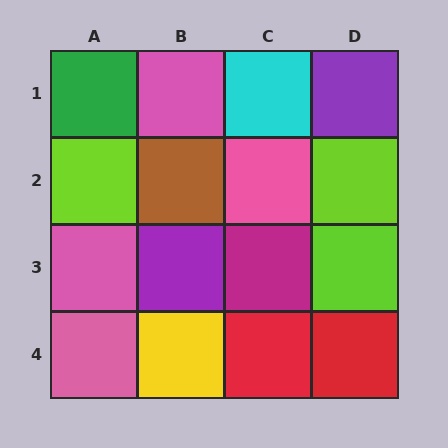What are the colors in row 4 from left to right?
Pink, yellow, red, red.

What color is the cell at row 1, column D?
Purple.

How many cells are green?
1 cell is green.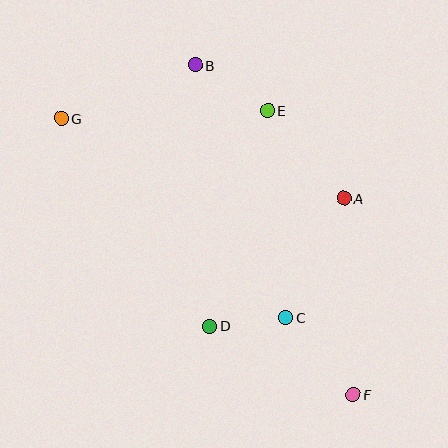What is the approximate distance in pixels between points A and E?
The distance between A and E is approximately 116 pixels.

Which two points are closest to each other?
Points C and D are closest to each other.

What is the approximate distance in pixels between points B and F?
The distance between B and F is approximately 365 pixels.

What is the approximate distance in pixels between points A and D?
The distance between A and D is approximately 185 pixels.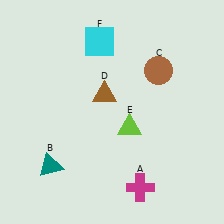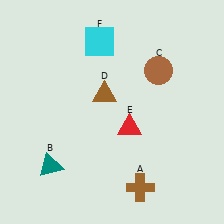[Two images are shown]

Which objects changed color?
A changed from magenta to brown. E changed from lime to red.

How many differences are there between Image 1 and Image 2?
There are 2 differences between the two images.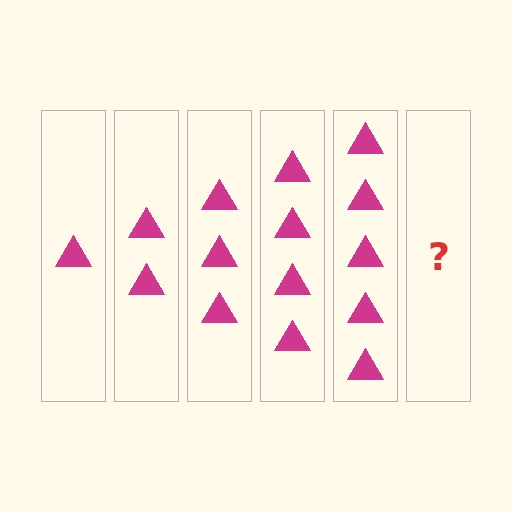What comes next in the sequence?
The next element should be 6 triangles.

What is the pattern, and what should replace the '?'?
The pattern is that each step adds one more triangle. The '?' should be 6 triangles.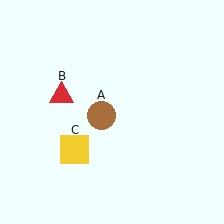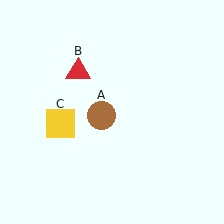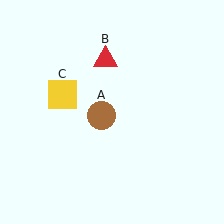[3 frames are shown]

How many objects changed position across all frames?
2 objects changed position: red triangle (object B), yellow square (object C).